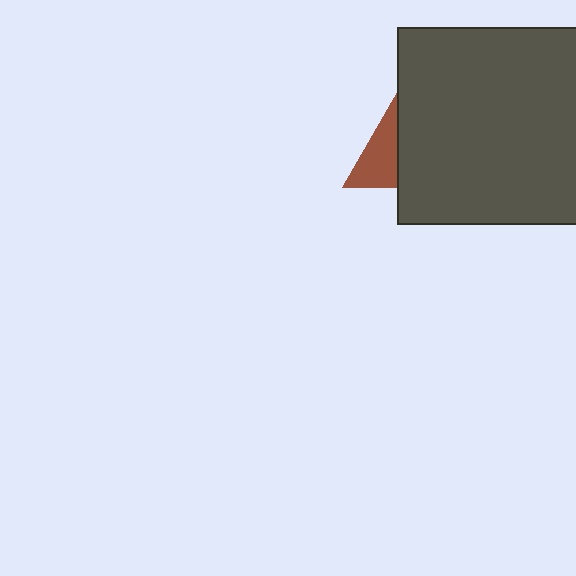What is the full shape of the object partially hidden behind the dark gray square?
The partially hidden object is a brown triangle.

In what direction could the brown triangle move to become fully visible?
The brown triangle could move left. That would shift it out from behind the dark gray square entirely.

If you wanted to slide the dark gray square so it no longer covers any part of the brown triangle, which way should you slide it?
Slide it right — that is the most direct way to separate the two shapes.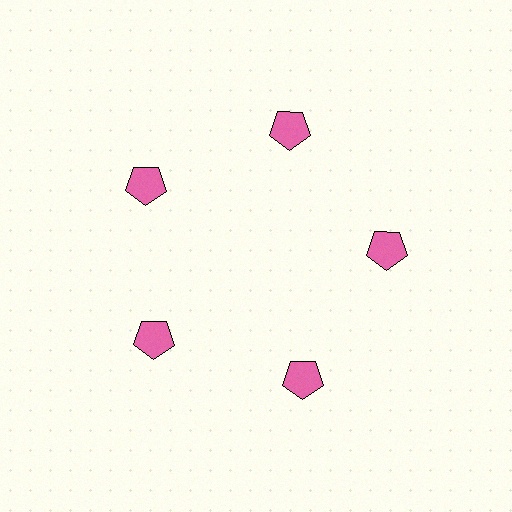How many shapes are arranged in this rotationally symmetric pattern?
There are 5 shapes, arranged in 5 groups of 1.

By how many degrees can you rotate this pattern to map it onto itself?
The pattern maps onto itself every 72 degrees of rotation.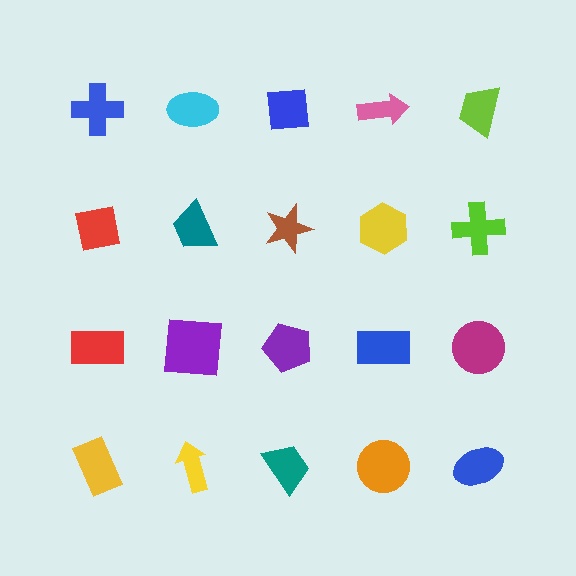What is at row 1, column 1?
A blue cross.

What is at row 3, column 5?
A magenta circle.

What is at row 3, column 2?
A purple square.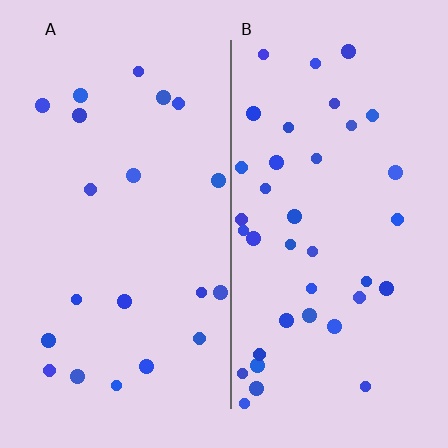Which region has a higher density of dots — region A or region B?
B (the right).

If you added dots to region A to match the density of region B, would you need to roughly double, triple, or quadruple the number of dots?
Approximately double.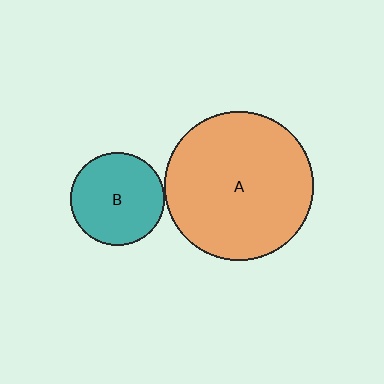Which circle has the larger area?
Circle A (orange).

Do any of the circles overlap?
No, none of the circles overlap.